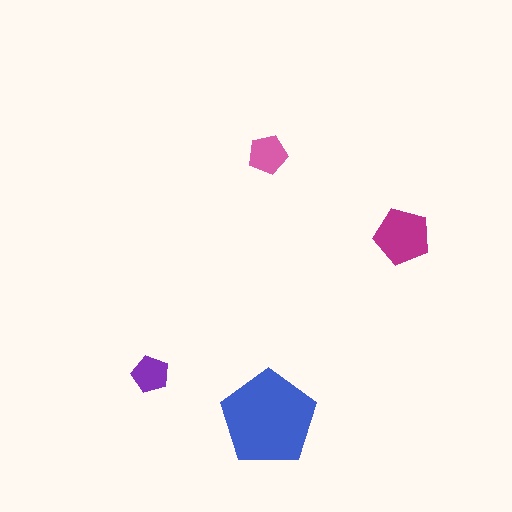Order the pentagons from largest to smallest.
the blue one, the magenta one, the pink one, the purple one.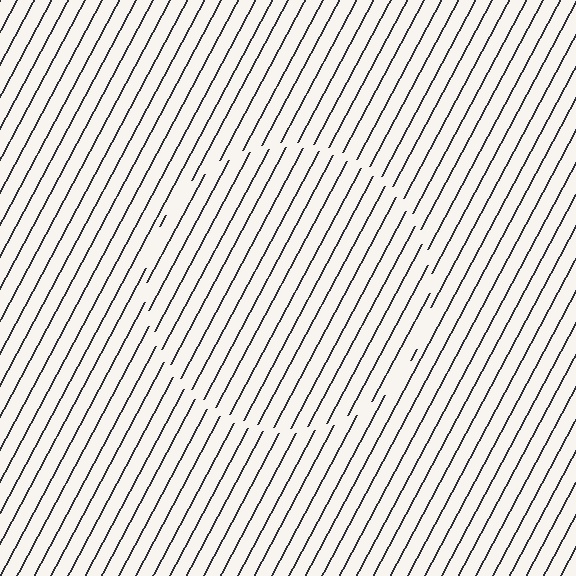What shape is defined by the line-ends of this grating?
An illusory circle. The interior of the shape contains the same grating, shifted by half a period — the contour is defined by the phase discontinuity where line-ends from the inner and outer gratings abut.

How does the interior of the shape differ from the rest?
The interior of the shape contains the same grating, shifted by half a period — the contour is defined by the phase discontinuity where line-ends from the inner and outer gratings abut.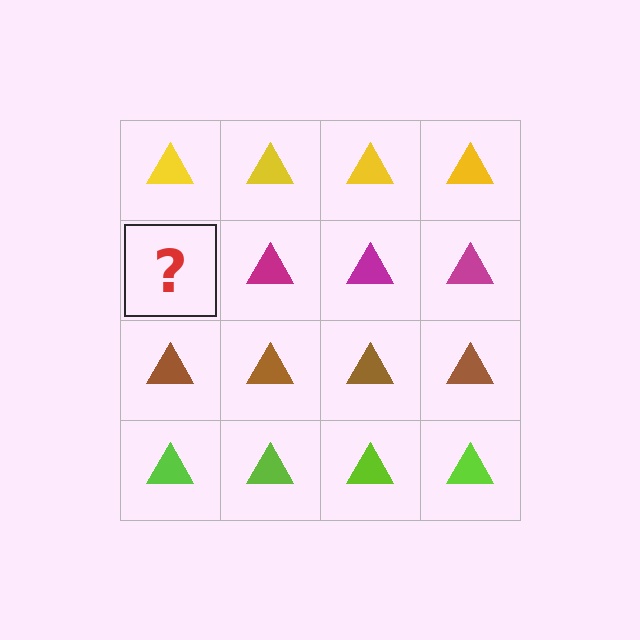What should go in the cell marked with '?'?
The missing cell should contain a magenta triangle.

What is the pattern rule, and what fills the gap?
The rule is that each row has a consistent color. The gap should be filled with a magenta triangle.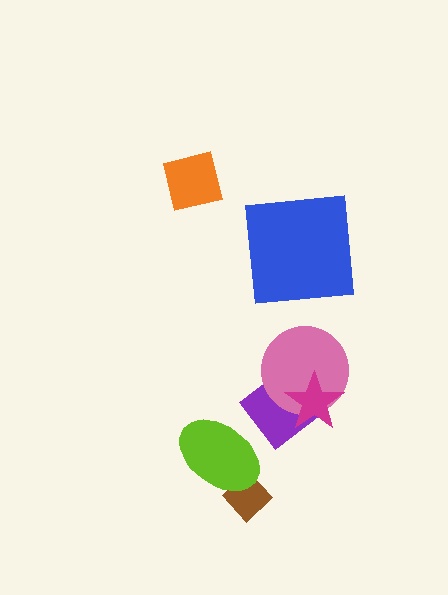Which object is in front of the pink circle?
The magenta star is in front of the pink circle.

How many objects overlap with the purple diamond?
3 objects overlap with the purple diamond.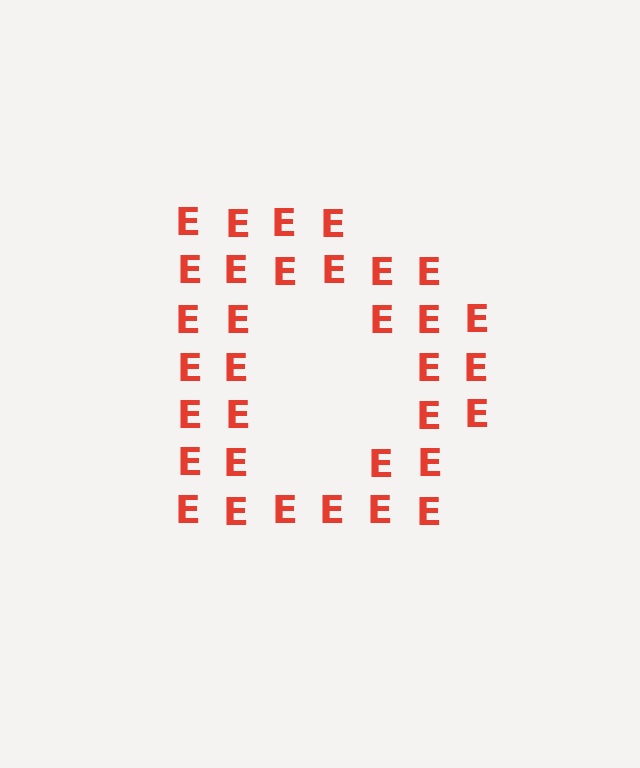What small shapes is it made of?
It is made of small letter E's.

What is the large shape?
The large shape is the letter D.